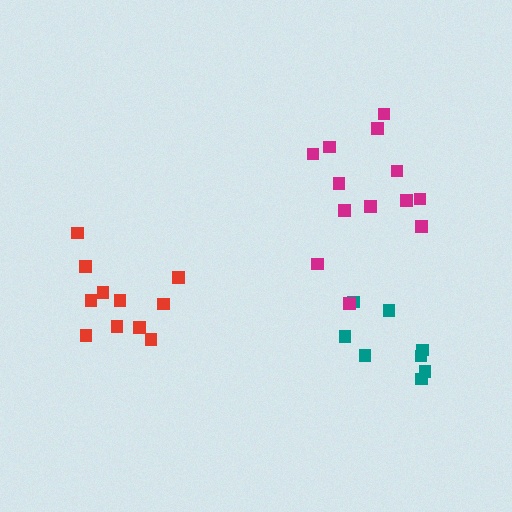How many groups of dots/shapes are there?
There are 3 groups.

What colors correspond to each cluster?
The clusters are colored: teal, red, magenta.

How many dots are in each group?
Group 1: 8 dots, Group 2: 11 dots, Group 3: 13 dots (32 total).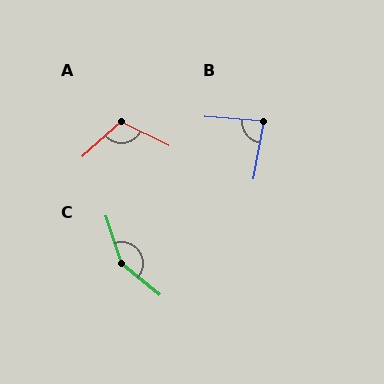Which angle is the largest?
C, at approximately 148 degrees.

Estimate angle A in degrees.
Approximately 111 degrees.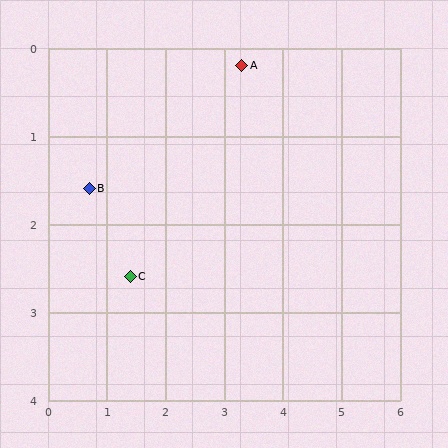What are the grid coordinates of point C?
Point C is at approximately (1.4, 2.6).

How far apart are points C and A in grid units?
Points C and A are about 3.1 grid units apart.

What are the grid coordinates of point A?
Point A is at approximately (3.3, 0.2).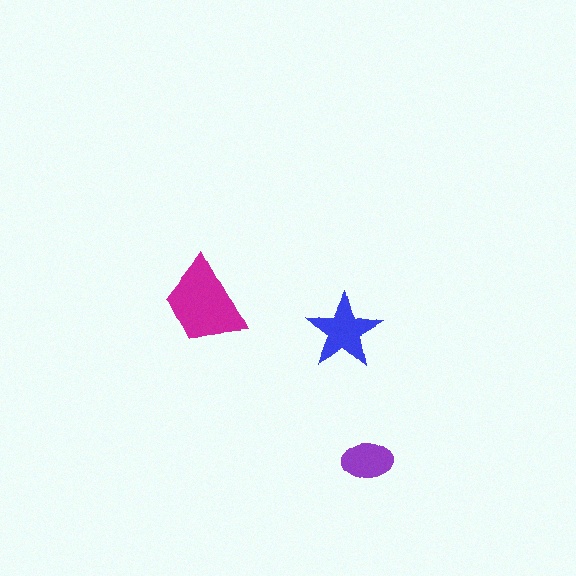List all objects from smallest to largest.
The purple ellipse, the blue star, the magenta trapezoid.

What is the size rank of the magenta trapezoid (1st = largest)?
1st.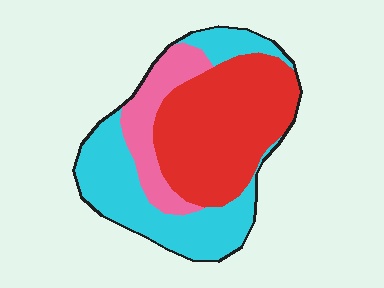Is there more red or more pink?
Red.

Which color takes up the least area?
Pink, at roughly 15%.